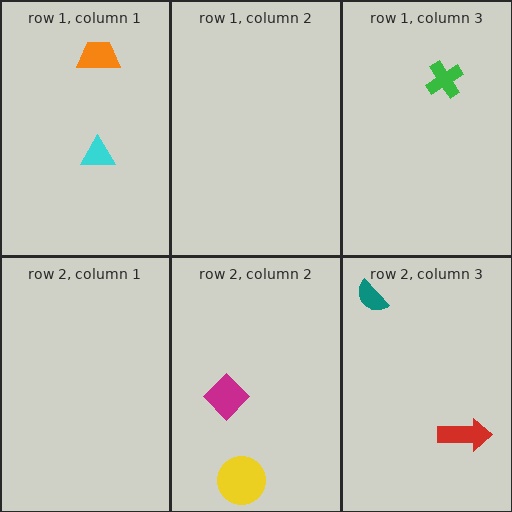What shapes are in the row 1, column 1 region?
The orange trapezoid, the cyan triangle.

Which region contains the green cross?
The row 1, column 3 region.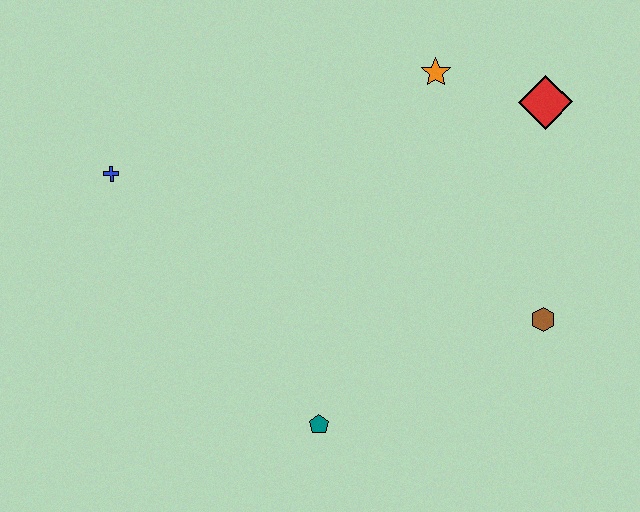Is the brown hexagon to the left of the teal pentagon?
No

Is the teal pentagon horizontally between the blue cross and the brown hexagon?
Yes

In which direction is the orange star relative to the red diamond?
The orange star is to the left of the red diamond.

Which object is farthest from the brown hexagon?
The blue cross is farthest from the brown hexagon.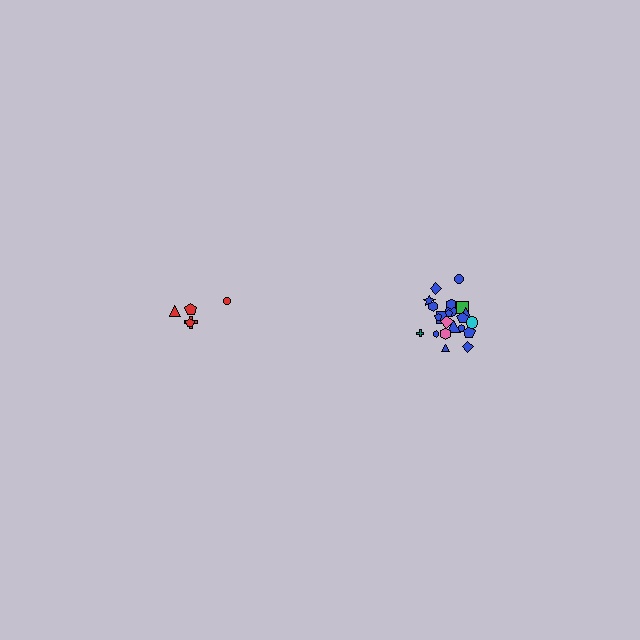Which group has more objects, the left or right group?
The right group.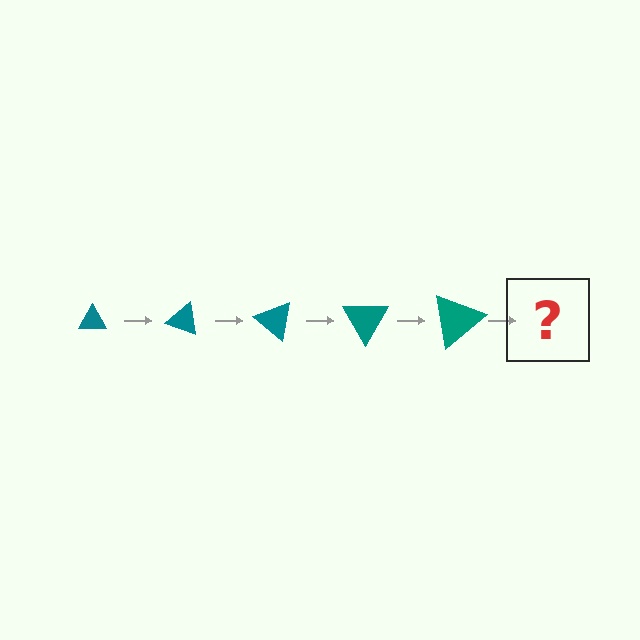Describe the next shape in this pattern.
It should be a triangle, larger than the previous one and rotated 100 degrees from the start.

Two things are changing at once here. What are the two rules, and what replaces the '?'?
The two rules are that the triangle grows larger each step and it rotates 20 degrees each step. The '?' should be a triangle, larger than the previous one and rotated 100 degrees from the start.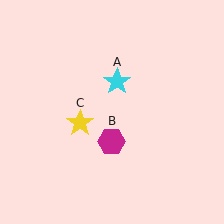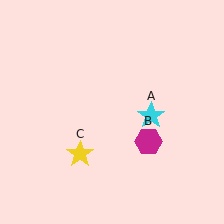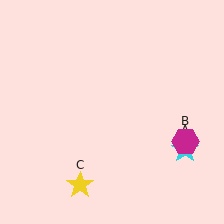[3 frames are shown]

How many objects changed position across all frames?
3 objects changed position: cyan star (object A), magenta hexagon (object B), yellow star (object C).